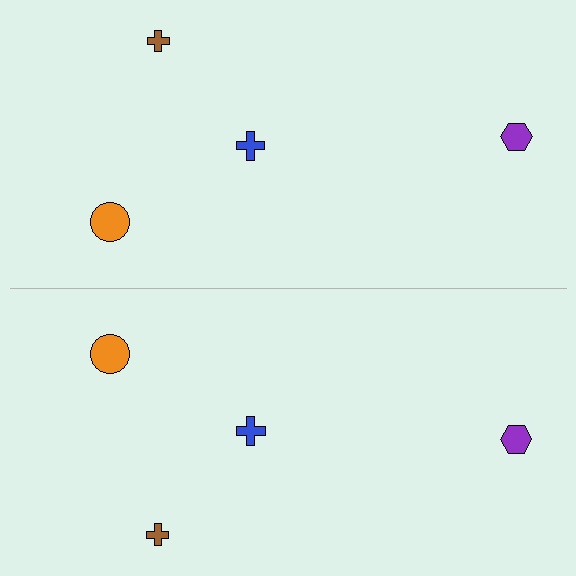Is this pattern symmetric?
Yes, this pattern has bilateral (reflection) symmetry.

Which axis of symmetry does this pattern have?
The pattern has a horizontal axis of symmetry running through the center of the image.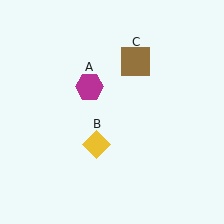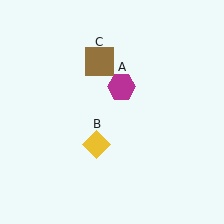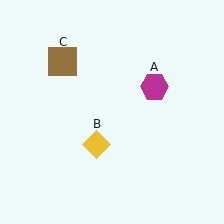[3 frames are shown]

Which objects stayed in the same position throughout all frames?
Yellow diamond (object B) remained stationary.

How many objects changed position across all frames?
2 objects changed position: magenta hexagon (object A), brown square (object C).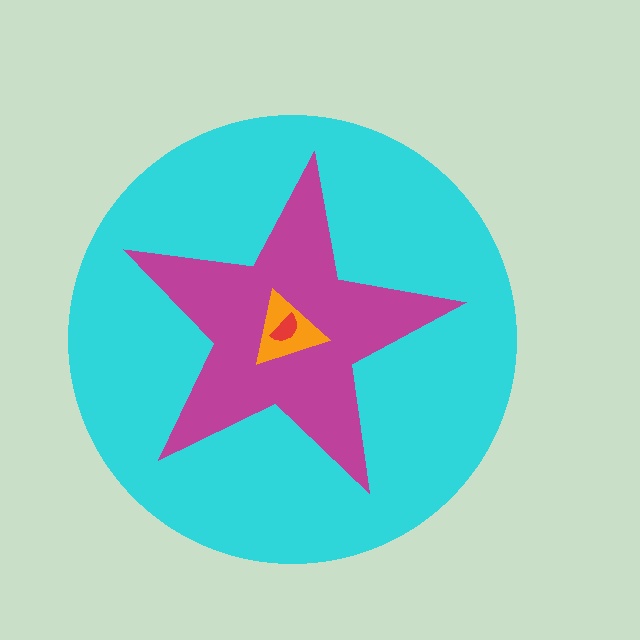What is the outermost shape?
The cyan circle.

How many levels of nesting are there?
4.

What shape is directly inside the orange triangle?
The red semicircle.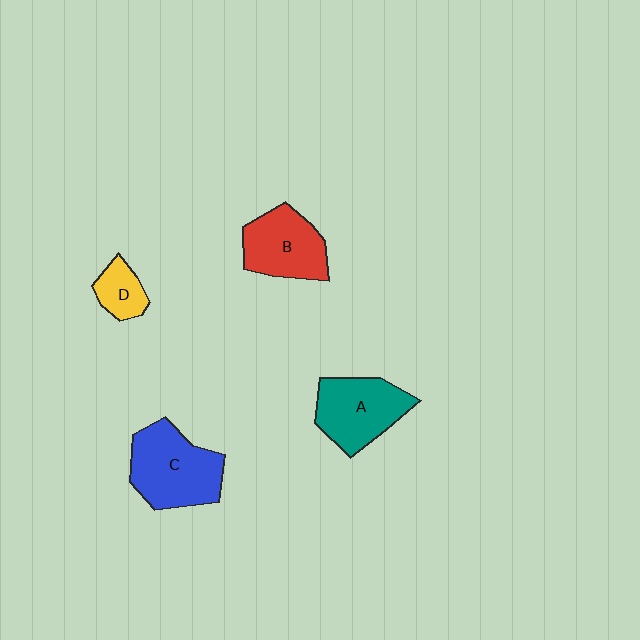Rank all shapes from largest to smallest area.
From largest to smallest: C (blue), A (teal), B (red), D (yellow).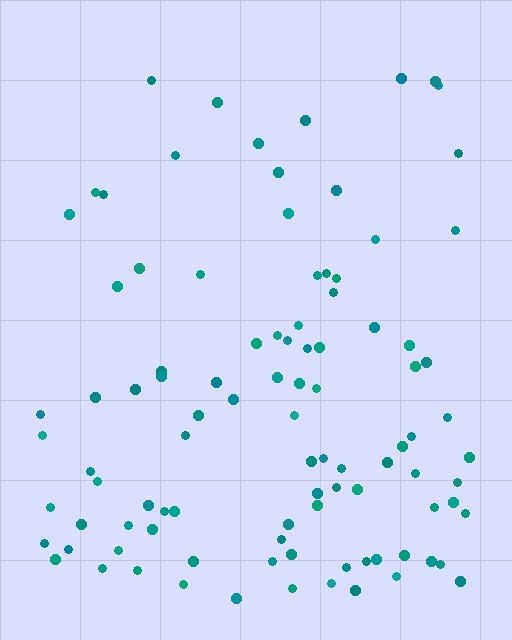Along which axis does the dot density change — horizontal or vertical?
Vertical.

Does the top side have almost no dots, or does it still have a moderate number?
Still a moderate number, just noticeably fewer than the bottom.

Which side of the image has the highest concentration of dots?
The bottom.